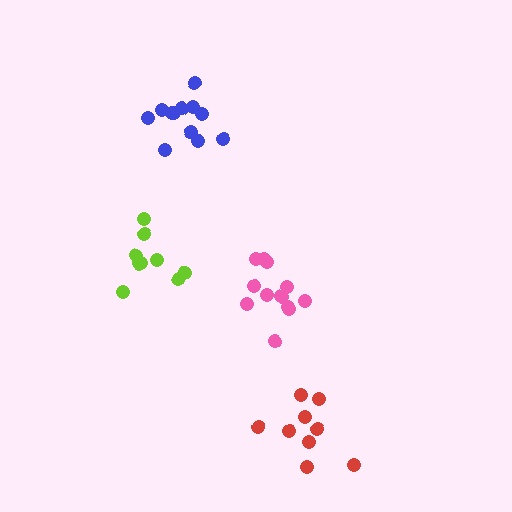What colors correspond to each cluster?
The clusters are colored: blue, red, pink, lime.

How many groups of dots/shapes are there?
There are 4 groups.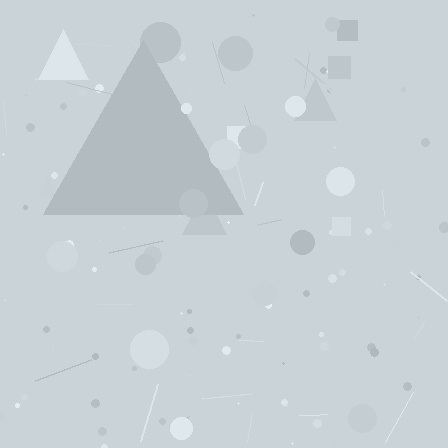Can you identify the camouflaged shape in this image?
The camouflaged shape is a triangle.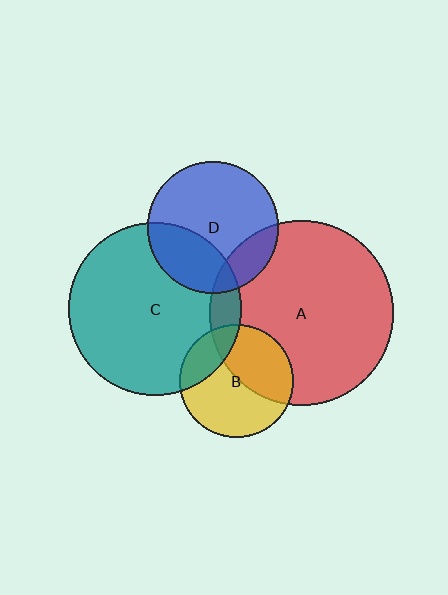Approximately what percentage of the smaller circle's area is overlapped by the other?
Approximately 10%.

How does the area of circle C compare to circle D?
Approximately 1.7 times.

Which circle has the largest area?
Circle A (red).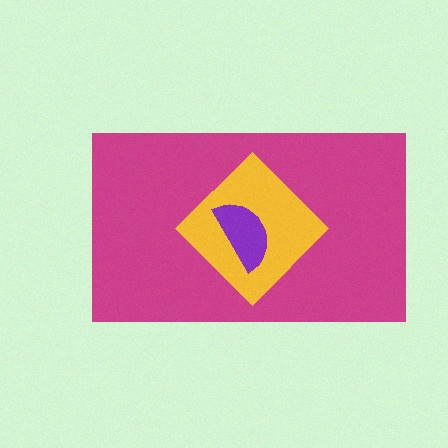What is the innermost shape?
The purple semicircle.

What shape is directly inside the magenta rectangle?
The yellow diamond.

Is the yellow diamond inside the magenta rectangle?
Yes.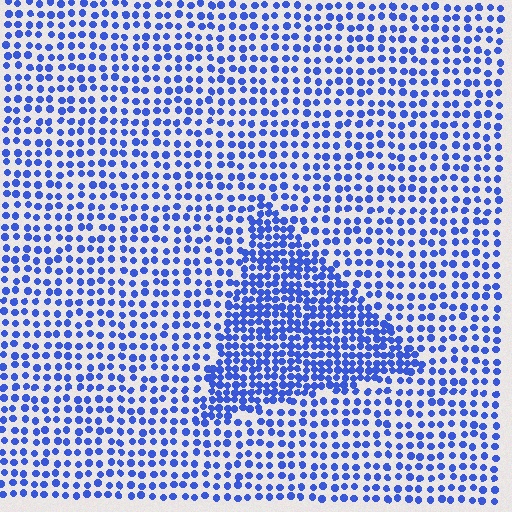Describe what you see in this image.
The image contains small blue elements arranged at two different densities. A triangle-shaped region is visible where the elements are more densely packed than the surrounding area.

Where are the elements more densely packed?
The elements are more densely packed inside the triangle boundary.